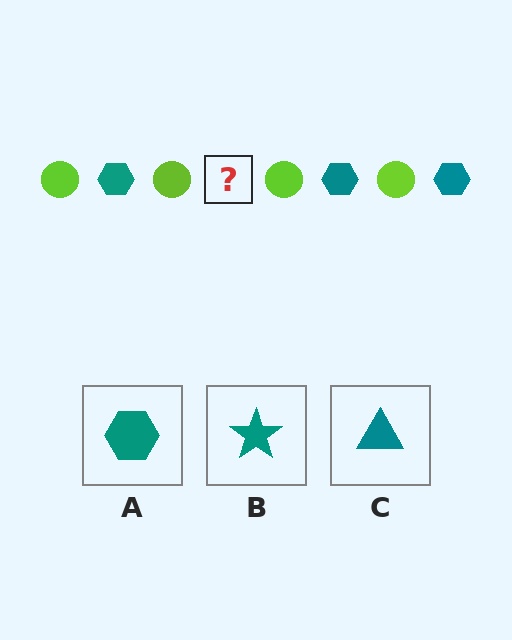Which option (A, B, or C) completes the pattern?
A.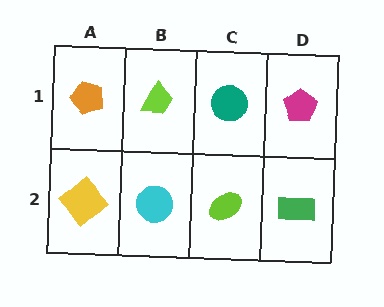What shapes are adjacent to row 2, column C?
A teal circle (row 1, column C), a cyan circle (row 2, column B), a green rectangle (row 2, column D).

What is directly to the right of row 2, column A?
A cyan circle.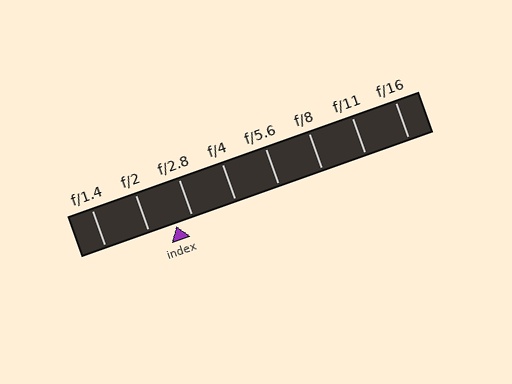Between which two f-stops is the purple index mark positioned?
The index mark is between f/2 and f/2.8.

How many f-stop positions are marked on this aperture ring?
There are 8 f-stop positions marked.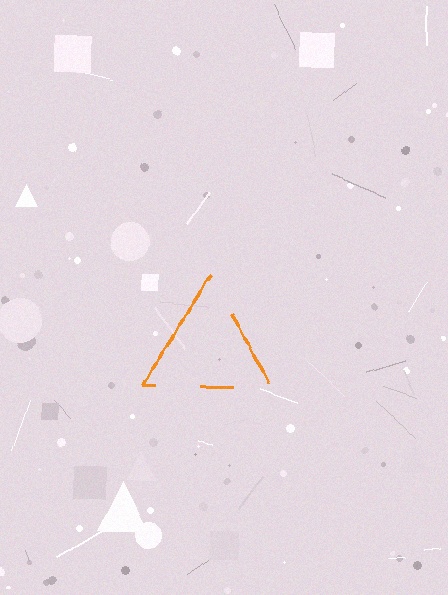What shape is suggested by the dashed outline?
The dashed outline suggests a triangle.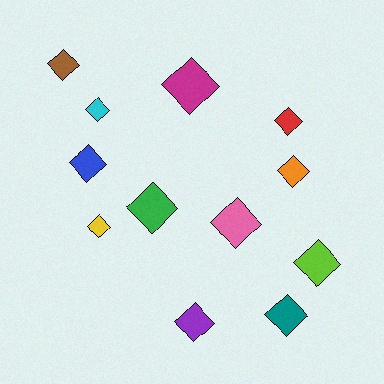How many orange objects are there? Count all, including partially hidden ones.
There is 1 orange object.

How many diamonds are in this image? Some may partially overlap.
There are 12 diamonds.